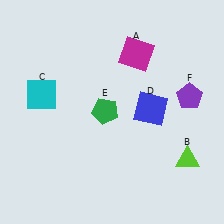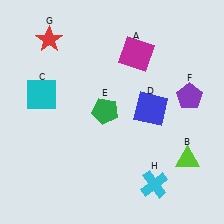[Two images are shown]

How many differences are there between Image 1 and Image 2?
There are 2 differences between the two images.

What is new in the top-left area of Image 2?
A red star (G) was added in the top-left area of Image 2.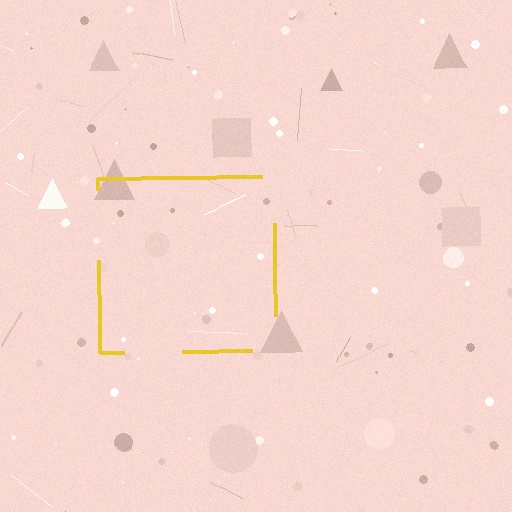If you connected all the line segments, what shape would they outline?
They would outline a square.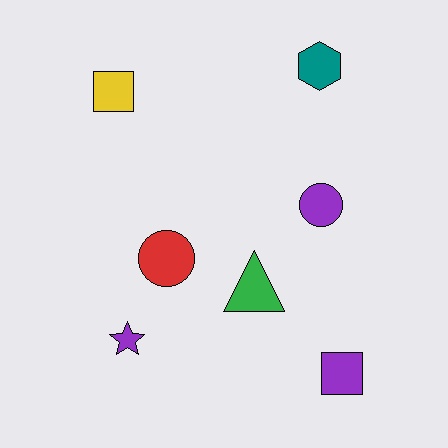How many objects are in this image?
There are 7 objects.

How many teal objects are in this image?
There is 1 teal object.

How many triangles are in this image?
There is 1 triangle.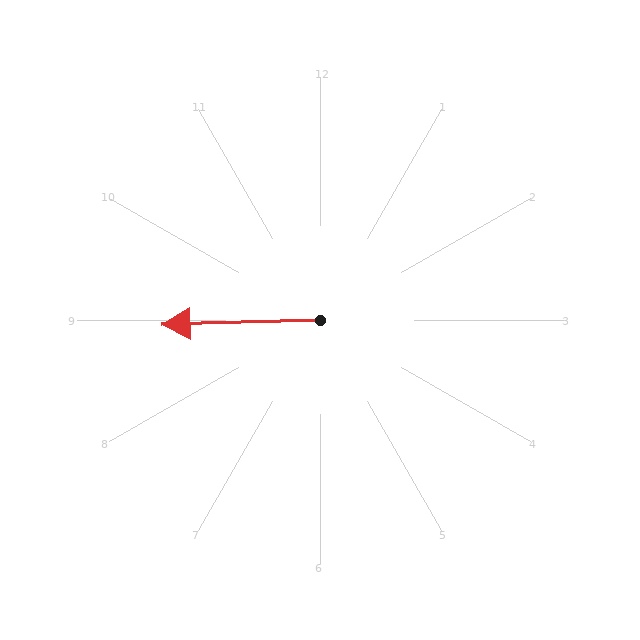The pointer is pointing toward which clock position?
Roughly 9 o'clock.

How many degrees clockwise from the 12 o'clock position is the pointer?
Approximately 268 degrees.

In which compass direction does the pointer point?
West.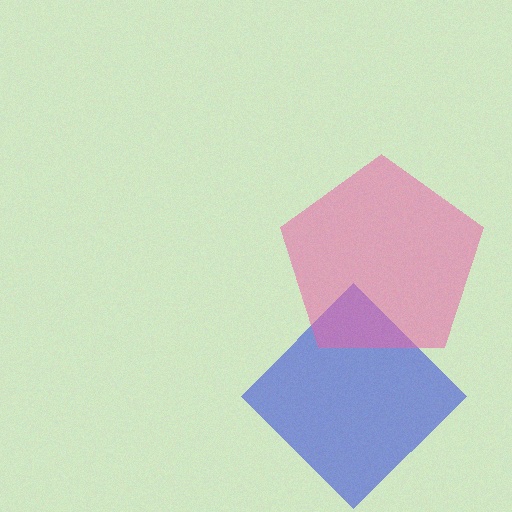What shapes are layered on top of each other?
The layered shapes are: a blue diamond, a pink pentagon.